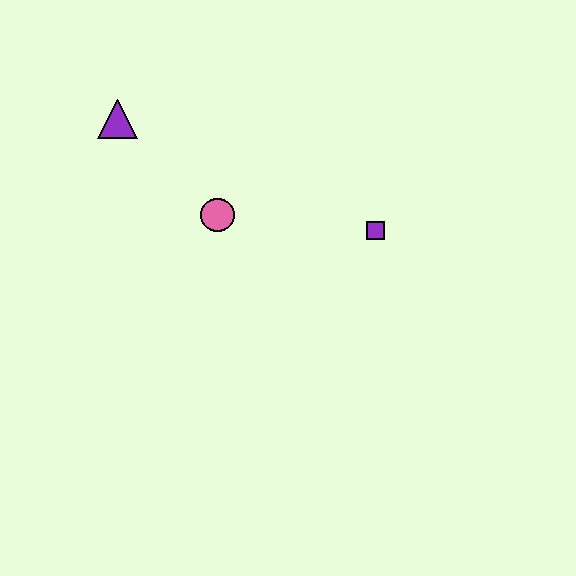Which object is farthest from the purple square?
The purple triangle is farthest from the purple square.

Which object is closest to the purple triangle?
The pink circle is closest to the purple triangle.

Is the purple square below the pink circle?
Yes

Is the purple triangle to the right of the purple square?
No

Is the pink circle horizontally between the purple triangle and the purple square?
Yes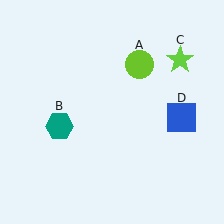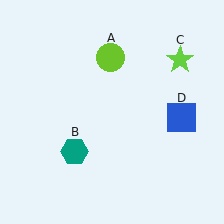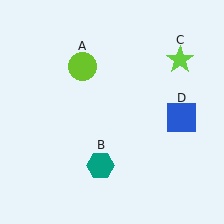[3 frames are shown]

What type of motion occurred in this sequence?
The lime circle (object A), teal hexagon (object B) rotated counterclockwise around the center of the scene.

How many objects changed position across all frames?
2 objects changed position: lime circle (object A), teal hexagon (object B).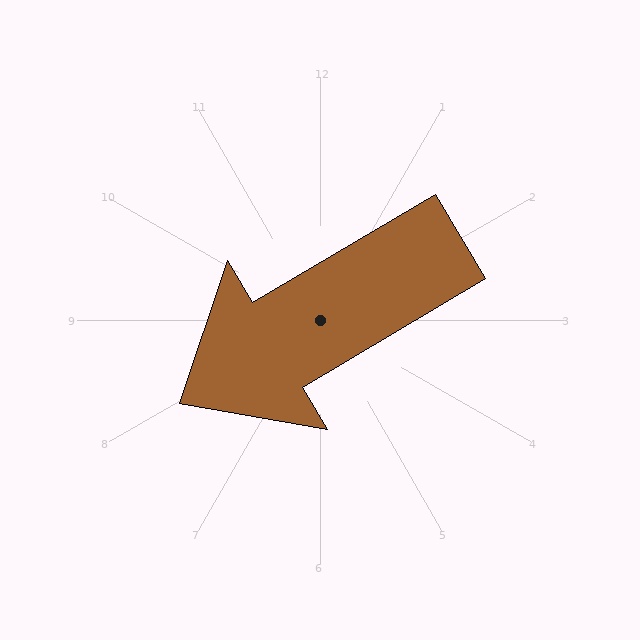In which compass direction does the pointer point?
Southwest.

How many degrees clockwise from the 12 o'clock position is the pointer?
Approximately 239 degrees.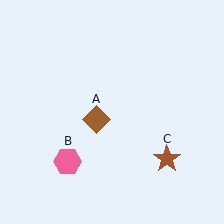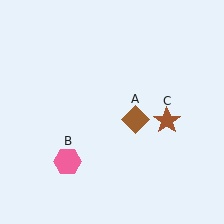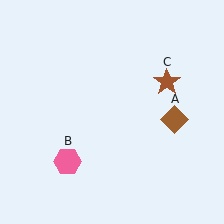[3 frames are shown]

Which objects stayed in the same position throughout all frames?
Pink hexagon (object B) remained stationary.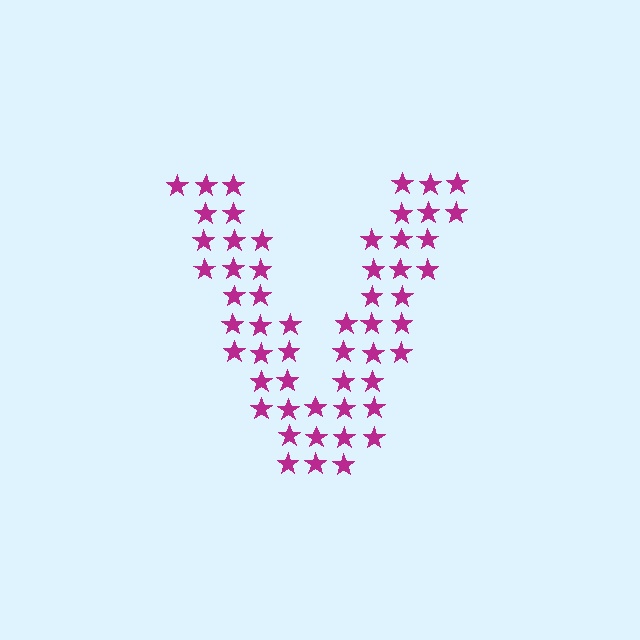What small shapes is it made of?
It is made of small stars.